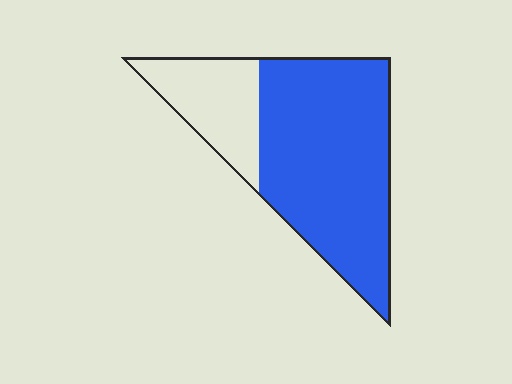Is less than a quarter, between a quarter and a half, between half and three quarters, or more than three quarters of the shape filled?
Between half and three quarters.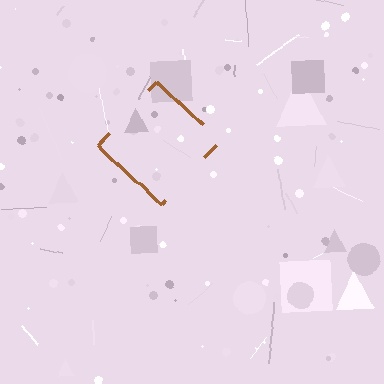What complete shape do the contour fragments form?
The contour fragments form a diamond.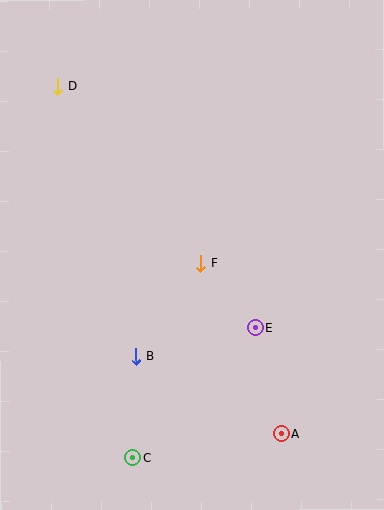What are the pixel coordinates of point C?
Point C is at (133, 458).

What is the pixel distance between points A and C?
The distance between A and C is 150 pixels.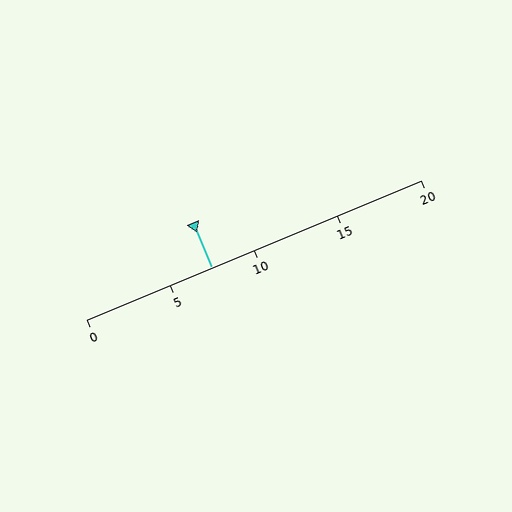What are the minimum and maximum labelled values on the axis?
The axis runs from 0 to 20.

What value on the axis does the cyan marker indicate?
The marker indicates approximately 7.5.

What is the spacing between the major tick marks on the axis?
The major ticks are spaced 5 apart.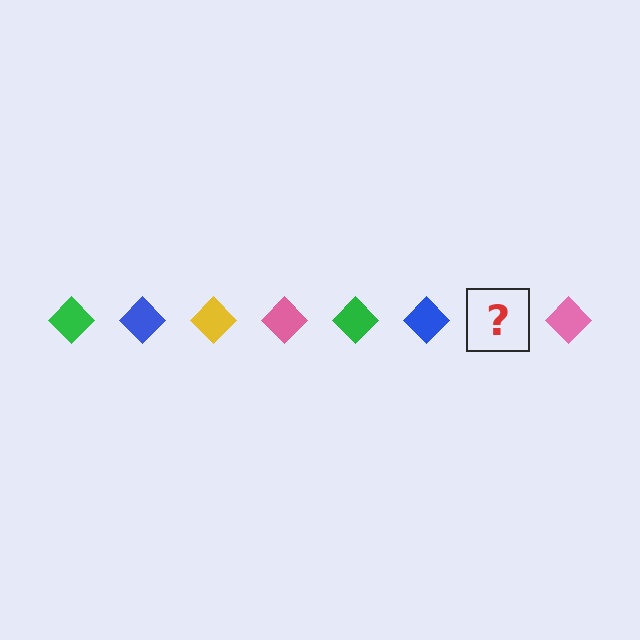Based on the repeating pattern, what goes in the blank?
The blank should be a yellow diamond.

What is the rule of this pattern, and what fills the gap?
The rule is that the pattern cycles through green, blue, yellow, pink diamonds. The gap should be filled with a yellow diamond.